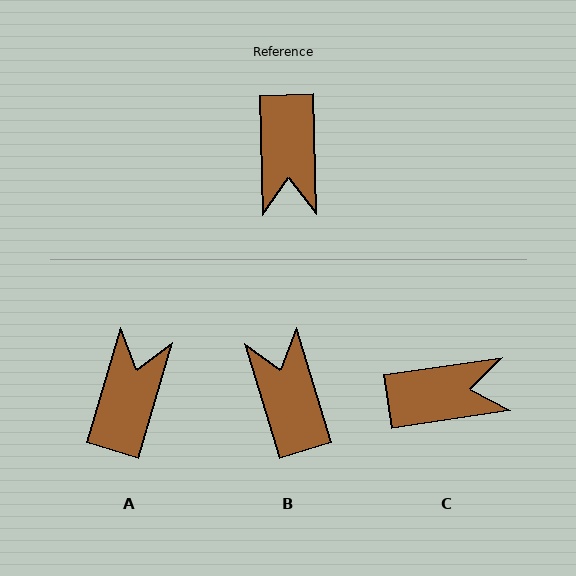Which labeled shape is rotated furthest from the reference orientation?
B, about 165 degrees away.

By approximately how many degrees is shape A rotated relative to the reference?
Approximately 162 degrees counter-clockwise.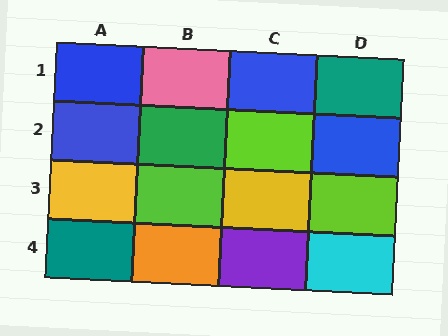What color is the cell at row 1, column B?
Pink.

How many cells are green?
1 cell is green.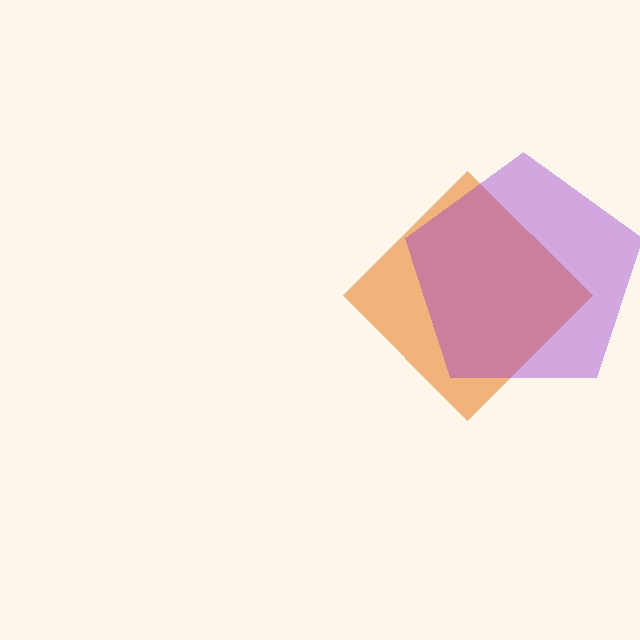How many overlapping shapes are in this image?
There are 2 overlapping shapes in the image.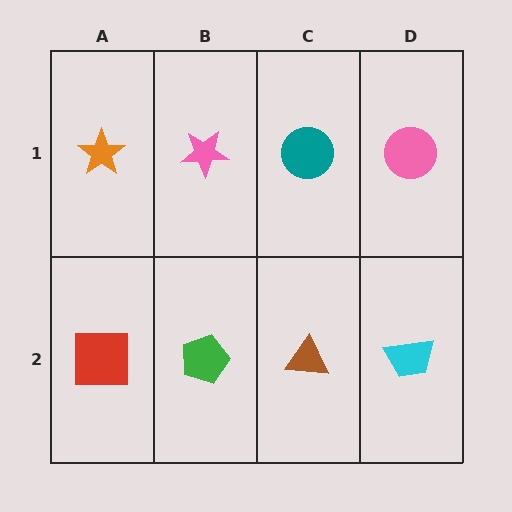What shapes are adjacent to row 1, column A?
A red square (row 2, column A), a pink star (row 1, column B).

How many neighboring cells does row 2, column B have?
3.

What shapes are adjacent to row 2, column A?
An orange star (row 1, column A), a green pentagon (row 2, column B).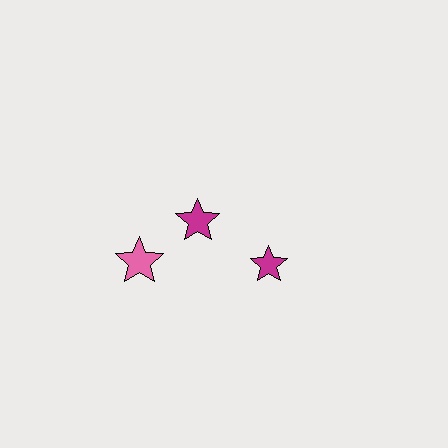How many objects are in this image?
There are 3 objects.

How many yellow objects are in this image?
There are no yellow objects.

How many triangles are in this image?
There are no triangles.